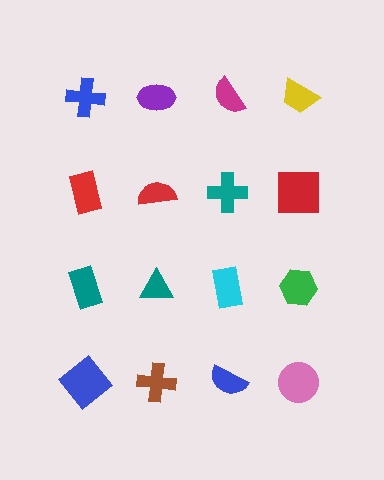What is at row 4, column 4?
A pink circle.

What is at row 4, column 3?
A blue semicircle.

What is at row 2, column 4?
A red square.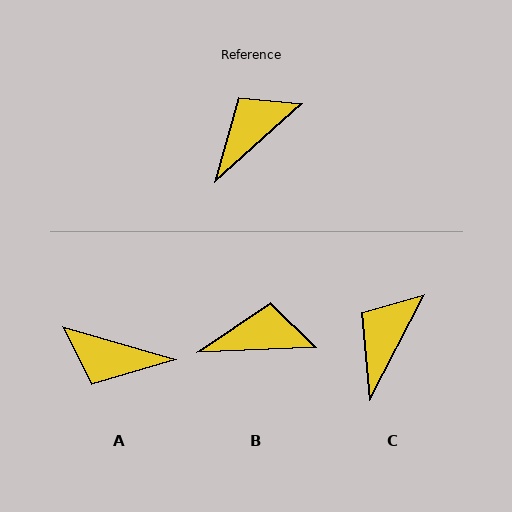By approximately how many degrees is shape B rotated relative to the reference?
Approximately 40 degrees clockwise.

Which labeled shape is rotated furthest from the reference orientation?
A, about 122 degrees away.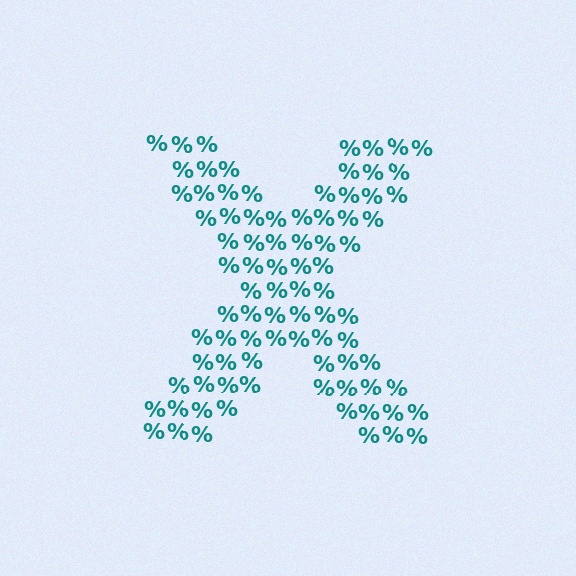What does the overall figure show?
The overall figure shows the letter X.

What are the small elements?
The small elements are percent signs.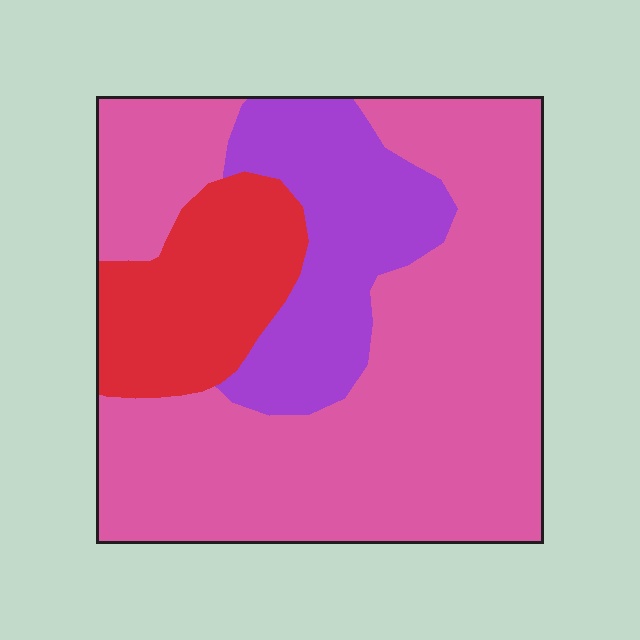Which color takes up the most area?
Pink, at roughly 65%.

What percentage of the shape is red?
Red takes up about one sixth (1/6) of the shape.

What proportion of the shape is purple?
Purple takes up about one fifth (1/5) of the shape.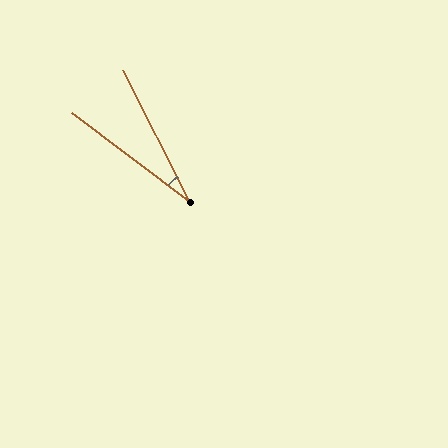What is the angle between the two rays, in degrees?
Approximately 26 degrees.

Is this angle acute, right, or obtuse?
It is acute.